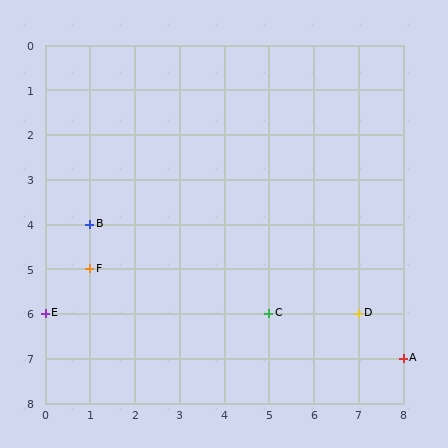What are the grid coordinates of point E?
Point E is at grid coordinates (0, 6).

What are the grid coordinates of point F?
Point F is at grid coordinates (1, 5).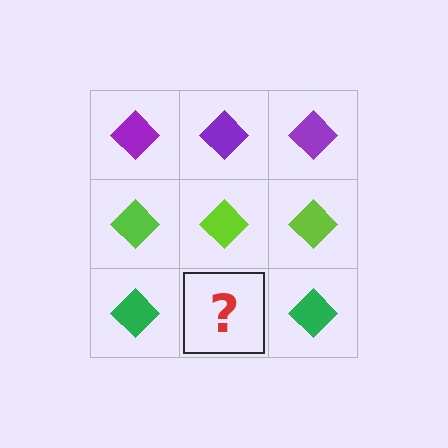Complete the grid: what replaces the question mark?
The question mark should be replaced with a green diamond.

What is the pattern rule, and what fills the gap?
The rule is that each row has a consistent color. The gap should be filled with a green diamond.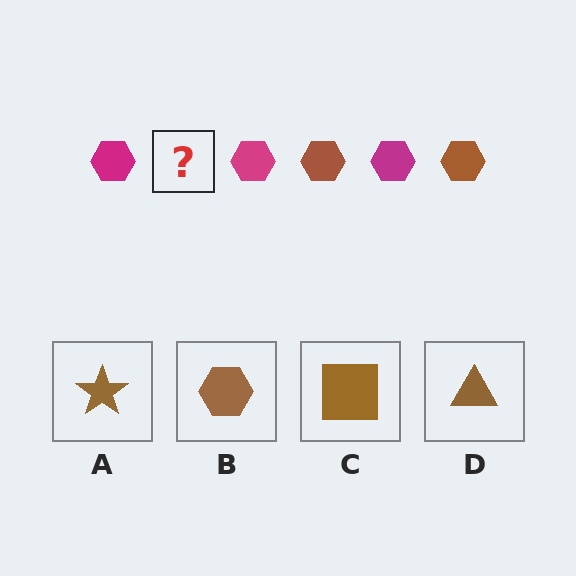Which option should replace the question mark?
Option B.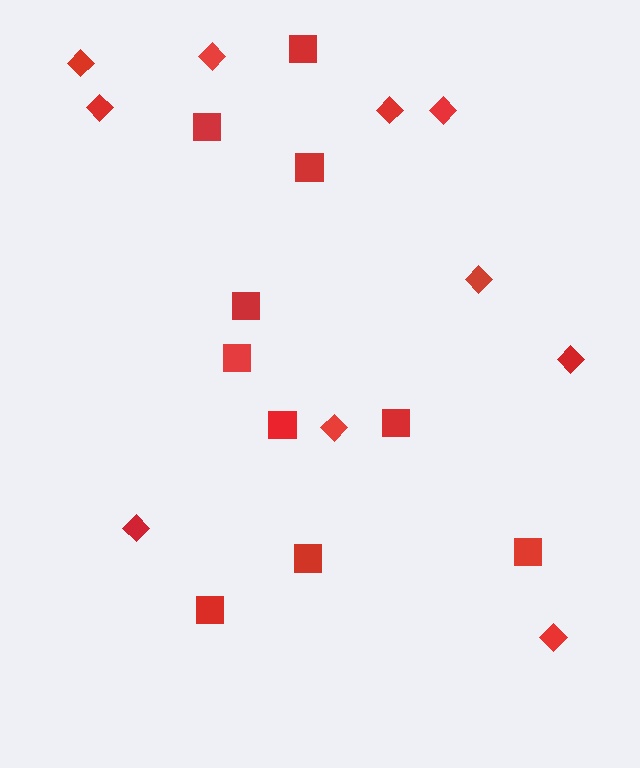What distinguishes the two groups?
There are 2 groups: one group of squares (10) and one group of diamonds (10).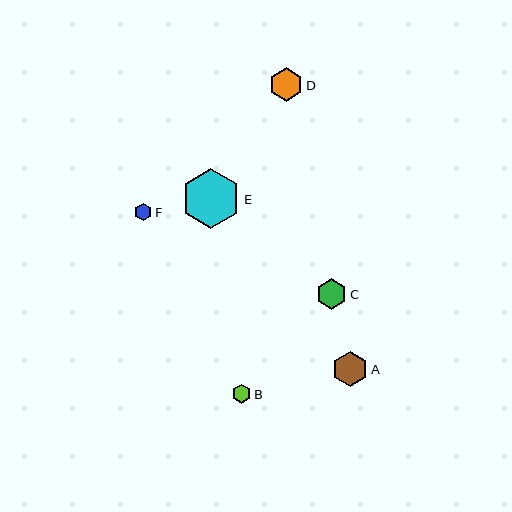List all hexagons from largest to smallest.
From largest to smallest: E, A, D, C, B, F.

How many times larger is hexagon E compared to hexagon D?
Hexagon E is approximately 1.8 times the size of hexagon D.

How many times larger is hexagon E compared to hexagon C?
Hexagon E is approximately 1.9 times the size of hexagon C.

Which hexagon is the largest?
Hexagon E is the largest with a size of approximately 60 pixels.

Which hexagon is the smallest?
Hexagon F is the smallest with a size of approximately 17 pixels.